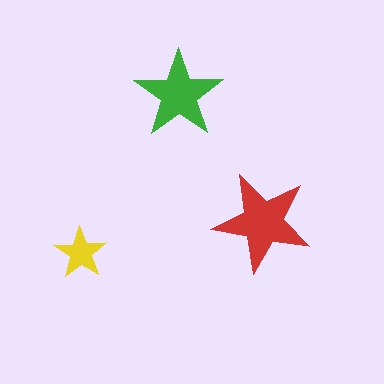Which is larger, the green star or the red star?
The red one.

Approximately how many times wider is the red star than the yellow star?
About 2 times wider.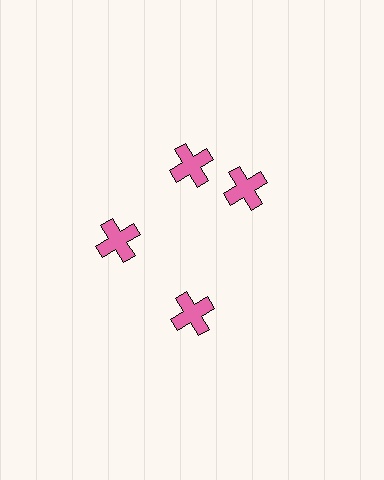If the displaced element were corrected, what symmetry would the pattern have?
It would have 4-fold rotational symmetry — the pattern would map onto itself every 90 degrees.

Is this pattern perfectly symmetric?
No. The 4 pink crosses are arranged in a ring, but one element near the 3 o'clock position is rotated out of alignment along the ring, breaking the 4-fold rotational symmetry.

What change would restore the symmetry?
The symmetry would be restored by rotating it back into even spacing with its neighbors so that all 4 crosses sit at equal angles and equal distance from the center.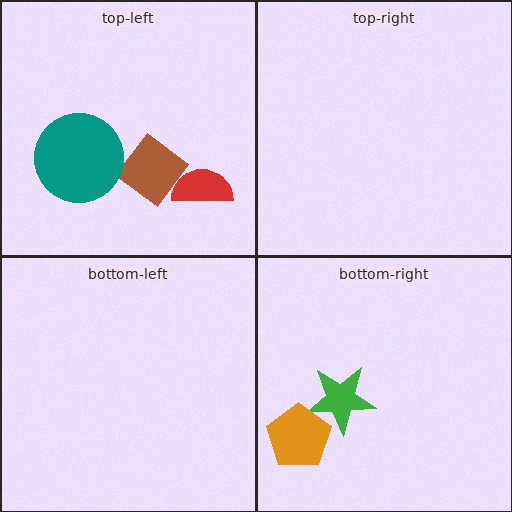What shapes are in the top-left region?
The brown diamond, the teal circle, the red semicircle.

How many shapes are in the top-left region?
3.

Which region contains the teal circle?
The top-left region.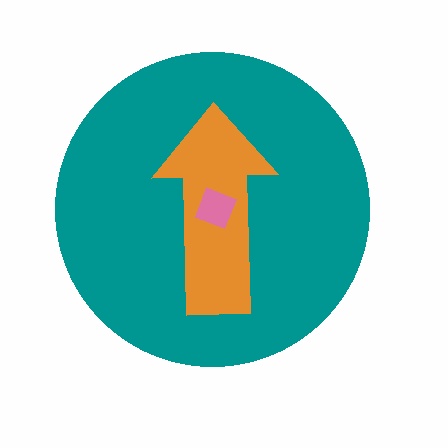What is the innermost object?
The pink diamond.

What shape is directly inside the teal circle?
The orange arrow.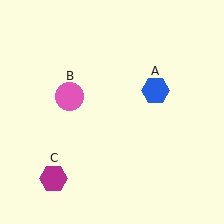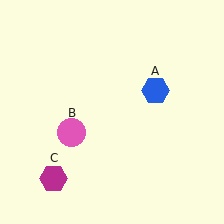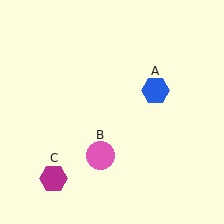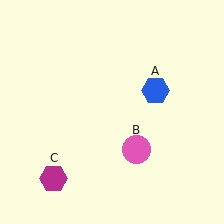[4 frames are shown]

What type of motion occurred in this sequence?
The pink circle (object B) rotated counterclockwise around the center of the scene.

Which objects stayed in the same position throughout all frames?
Blue hexagon (object A) and magenta hexagon (object C) remained stationary.